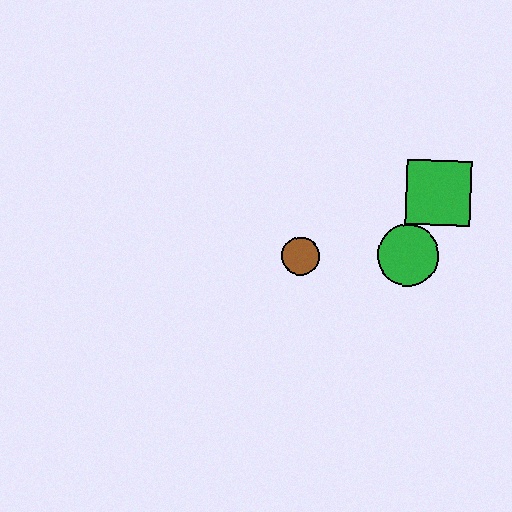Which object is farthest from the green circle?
The brown circle is farthest from the green circle.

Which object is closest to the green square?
The green circle is closest to the green square.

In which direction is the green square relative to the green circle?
The green square is above the green circle.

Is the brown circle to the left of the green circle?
Yes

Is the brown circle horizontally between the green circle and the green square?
No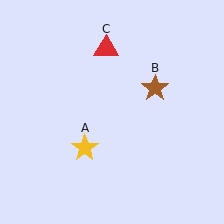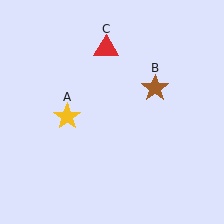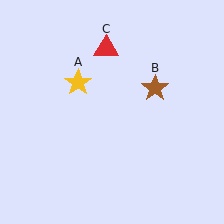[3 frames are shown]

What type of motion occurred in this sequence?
The yellow star (object A) rotated clockwise around the center of the scene.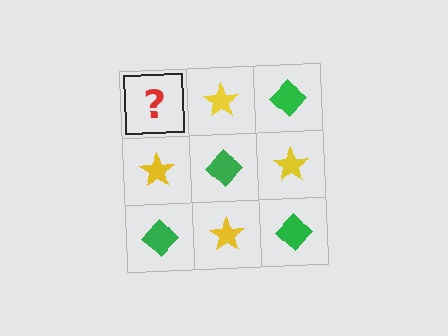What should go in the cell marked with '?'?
The missing cell should contain a green diamond.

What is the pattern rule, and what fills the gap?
The rule is that it alternates green diamond and yellow star in a checkerboard pattern. The gap should be filled with a green diamond.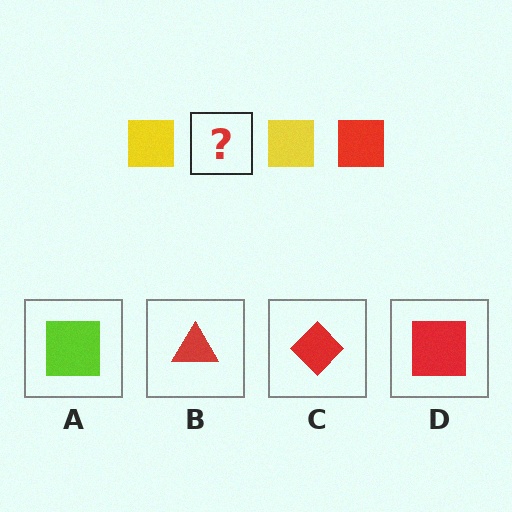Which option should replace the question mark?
Option D.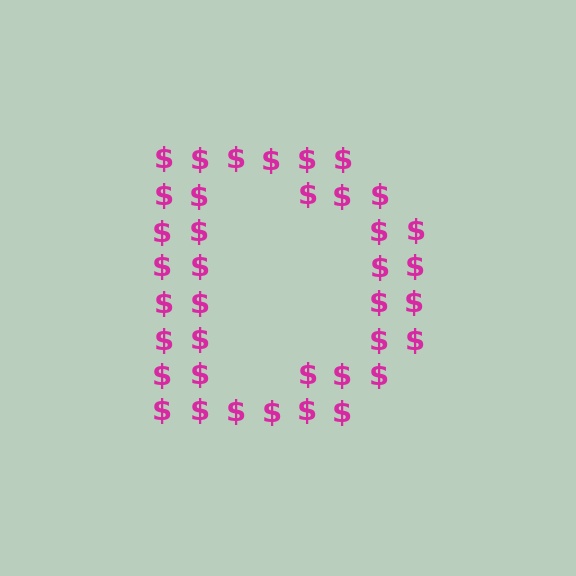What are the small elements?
The small elements are dollar signs.